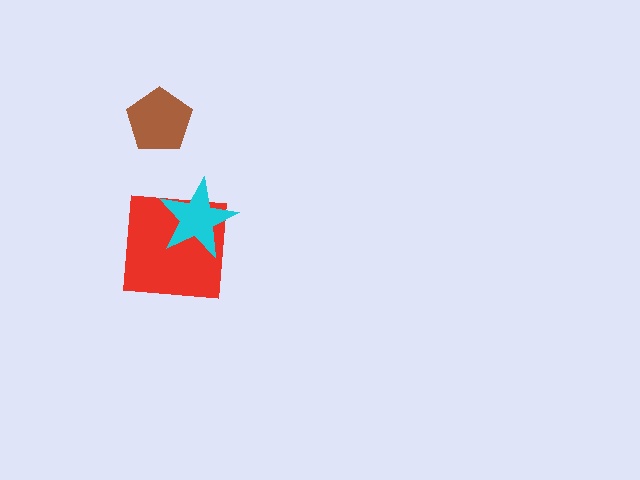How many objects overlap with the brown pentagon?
0 objects overlap with the brown pentagon.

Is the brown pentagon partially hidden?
No, no other shape covers it.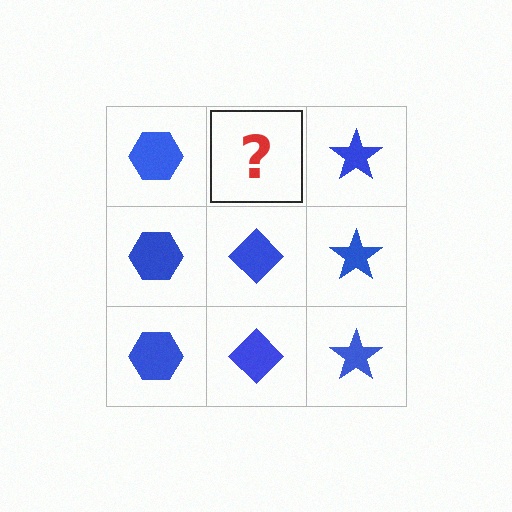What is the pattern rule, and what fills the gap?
The rule is that each column has a consistent shape. The gap should be filled with a blue diamond.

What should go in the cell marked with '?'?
The missing cell should contain a blue diamond.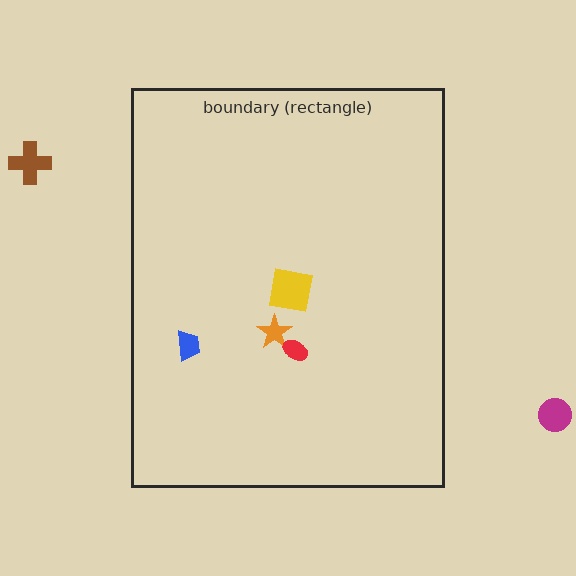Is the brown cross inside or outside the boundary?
Outside.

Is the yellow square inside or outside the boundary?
Inside.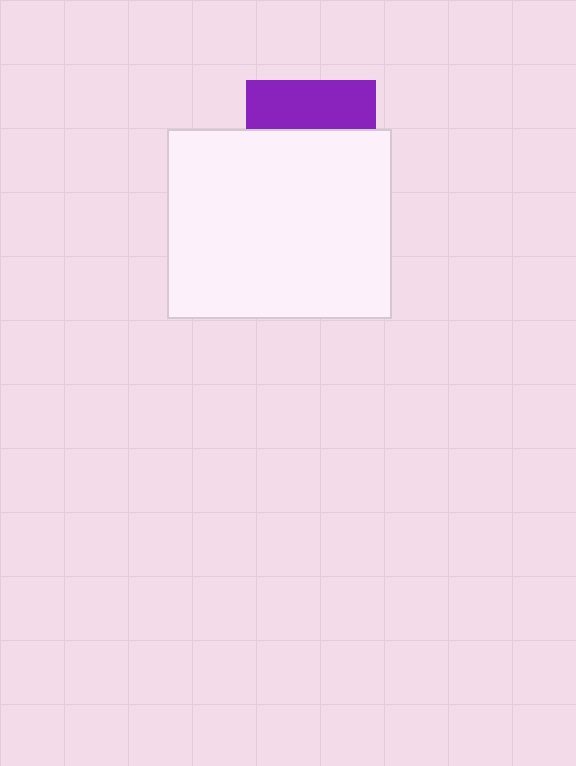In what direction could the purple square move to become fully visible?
The purple square could move up. That would shift it out from behind the white rectangle entirely.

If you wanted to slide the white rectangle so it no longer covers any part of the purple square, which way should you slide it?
Slide it down — that is the most direct way to separate the two shapes.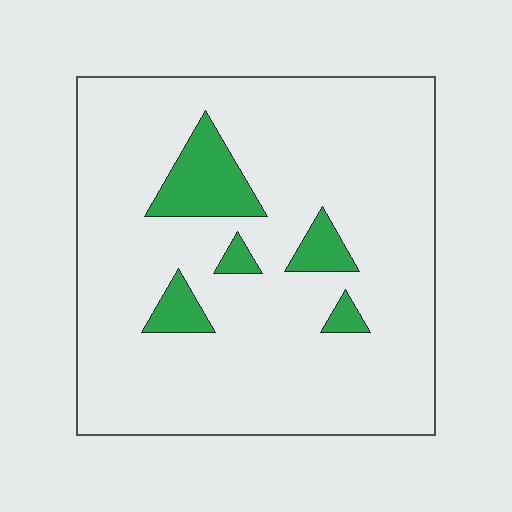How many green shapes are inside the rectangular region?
5.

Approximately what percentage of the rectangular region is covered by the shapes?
Approximately 10%.